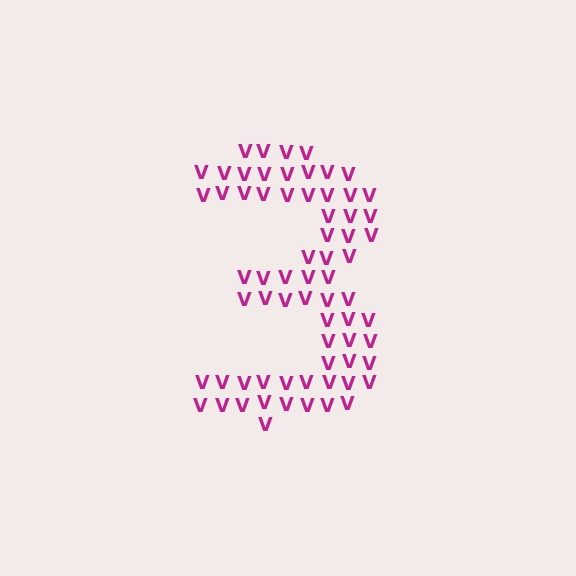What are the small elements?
The small elements are letter V's.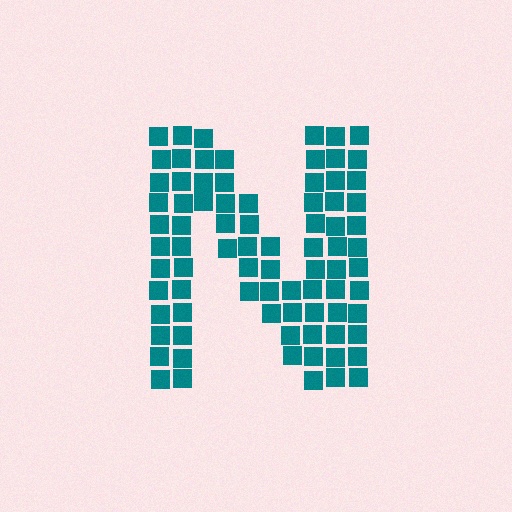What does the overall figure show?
The overall figure shows the letter N.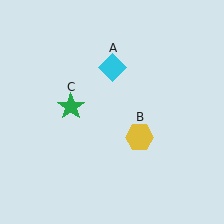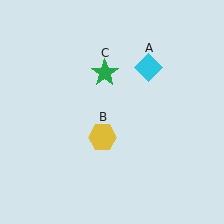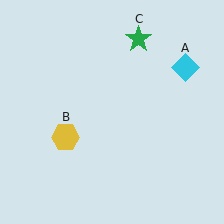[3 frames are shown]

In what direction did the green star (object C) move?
The green star (object C) moved up and to the right.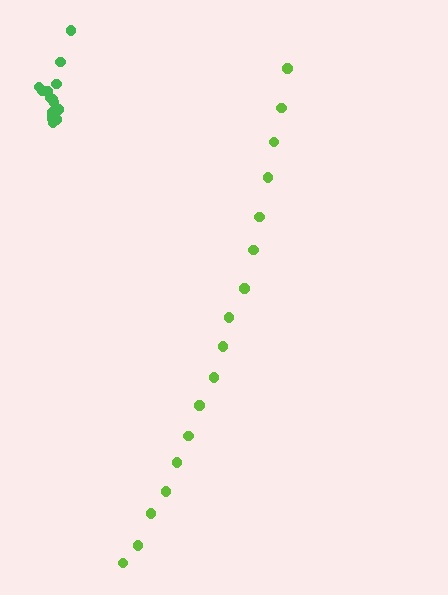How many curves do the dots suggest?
There are 2 distinct paths.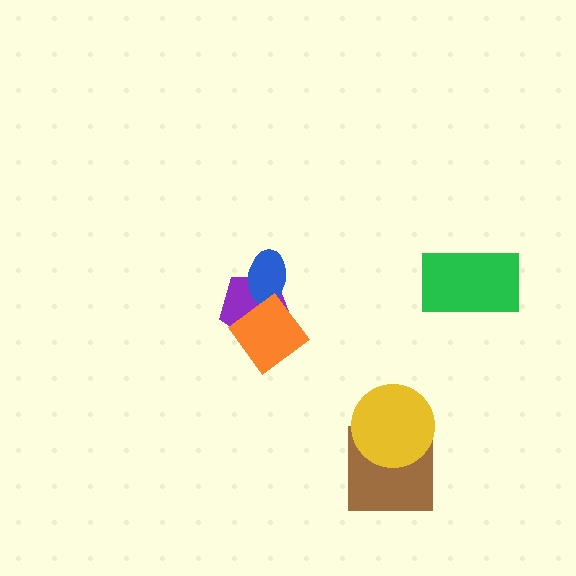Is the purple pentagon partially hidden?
Yes, it is partially covered by another shape.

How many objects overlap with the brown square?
1 object overlaps with the brown square.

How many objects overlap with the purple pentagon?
2 objects overlap with the purple pentagon.